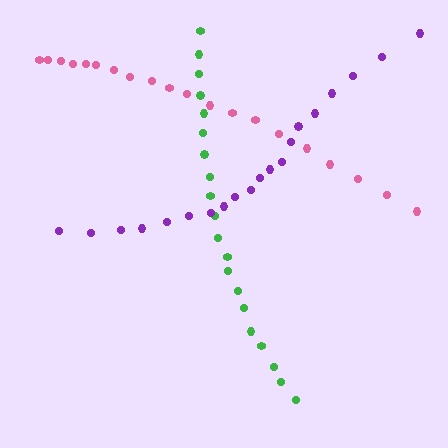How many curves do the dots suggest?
There are 3 distinct paths.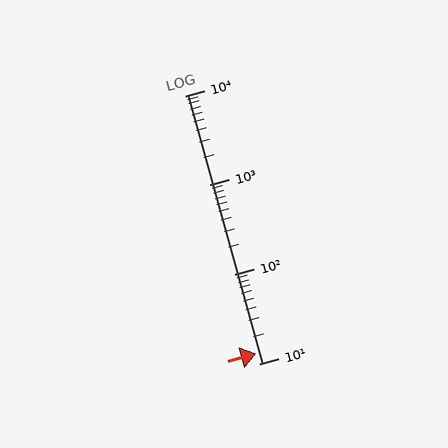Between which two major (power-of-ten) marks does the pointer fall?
The pointer is between 10 and 100.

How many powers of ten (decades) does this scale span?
The scale spans 3 decades, from 10 to 10000.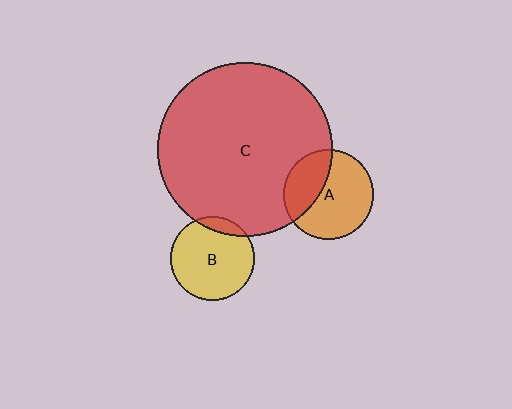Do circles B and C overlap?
Yes.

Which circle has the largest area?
Circle C (red).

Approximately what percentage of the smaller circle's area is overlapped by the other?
Approximately 10%.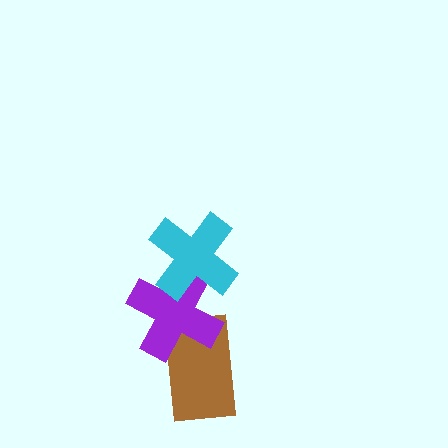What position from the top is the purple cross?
The purple cross is 2nd from the top.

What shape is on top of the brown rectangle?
The purple cross is on top of the brown rectangle.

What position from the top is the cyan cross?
The cyan cross is 1st from the top.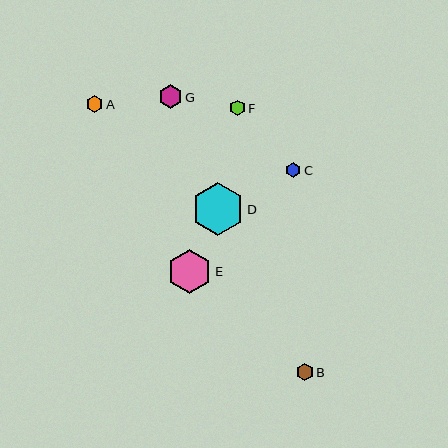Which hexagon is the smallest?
Hexagon C is the smallest with a size of approximately 15 pixels.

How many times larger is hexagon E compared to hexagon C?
Hexagon E is approximately 3.0 times the size of hexagon C.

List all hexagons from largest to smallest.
From largest to smallest: D, E, G, B, A, F, C.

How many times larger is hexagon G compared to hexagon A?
Hexagon G is approximately 1.4 times the size of hexagon A.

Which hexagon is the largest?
Hexagon D is the largest with a size of approximately 53 pixels.